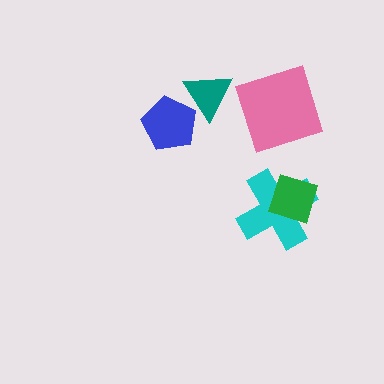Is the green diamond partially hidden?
No, no other shape covers it.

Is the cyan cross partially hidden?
Yes, it is partially covered by another shape.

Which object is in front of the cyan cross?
The green diamond is in front of the cyan cross.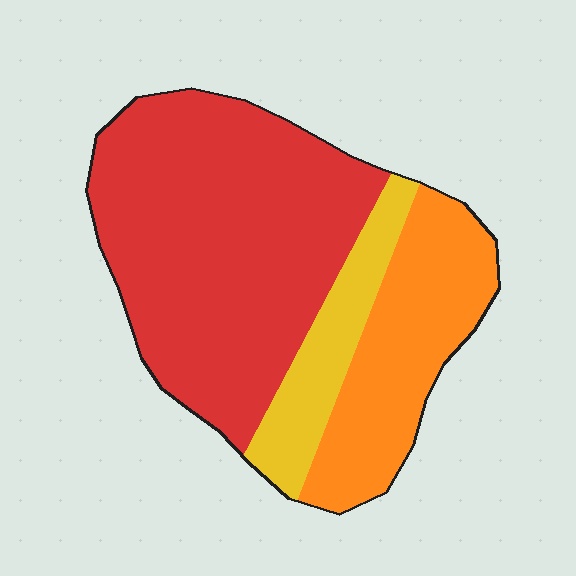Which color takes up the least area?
Yellow, at roughly 15%.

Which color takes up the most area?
Red, at roughly 60%.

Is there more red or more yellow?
Red.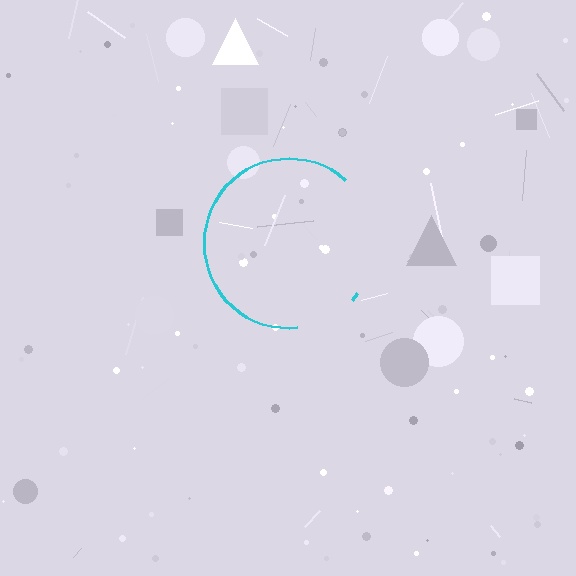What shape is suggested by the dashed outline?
The dashed outline suggests a circle.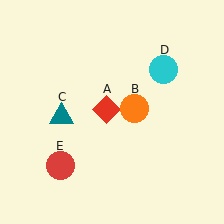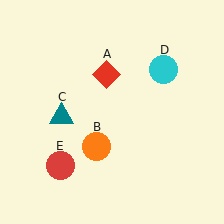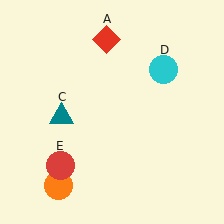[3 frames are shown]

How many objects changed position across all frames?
2 objects changed position: red diamond (object A), orange circle (object B).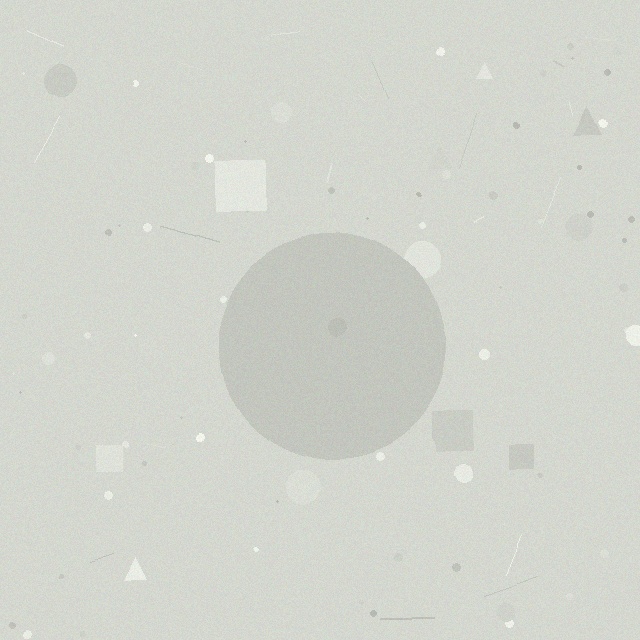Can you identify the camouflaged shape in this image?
The camouflaged shape is a circle.